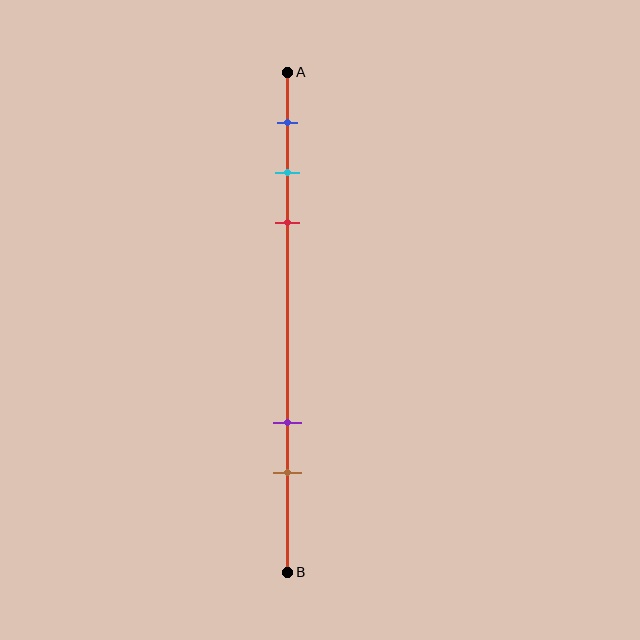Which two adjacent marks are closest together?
The cyan and red marks are the closest adjacent pair.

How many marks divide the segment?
There are 5 marks dividing the segment.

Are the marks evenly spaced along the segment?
No, the marks are not evenly spaced.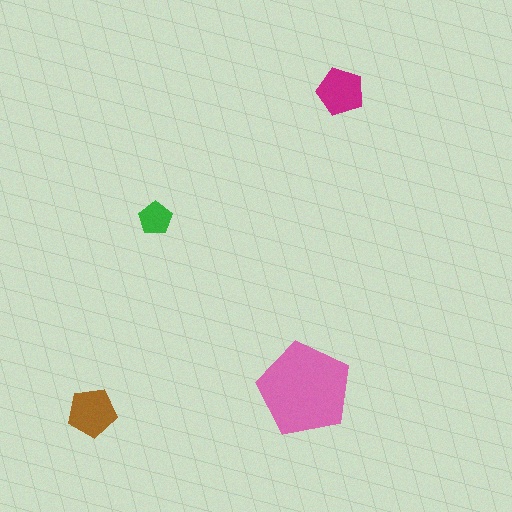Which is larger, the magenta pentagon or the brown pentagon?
The brown one.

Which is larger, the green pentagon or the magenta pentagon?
The magenta one.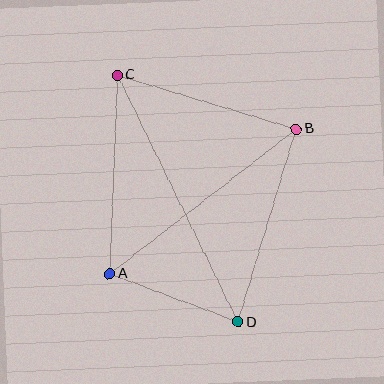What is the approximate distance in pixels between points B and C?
The distance between B and C is approximately 187 pixels.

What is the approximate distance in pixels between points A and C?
The distance between A and C is approximately 198 pixels.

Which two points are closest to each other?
Points A and D are closest to each other.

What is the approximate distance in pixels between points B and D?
The distance between B and D is approximately 201 pixels.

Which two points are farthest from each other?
Points C and D are farthest from each other.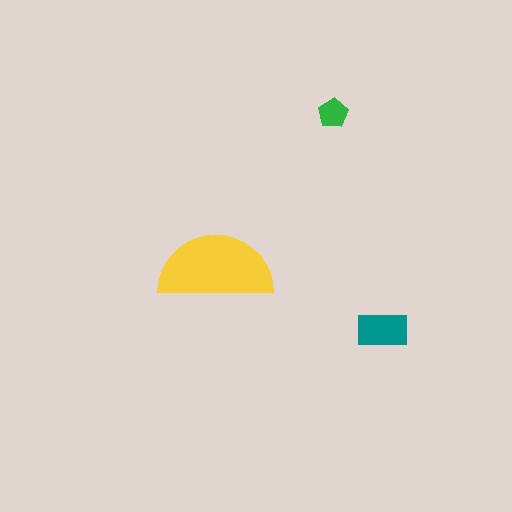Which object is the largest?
The yellow semicircle.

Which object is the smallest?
The green pentagon.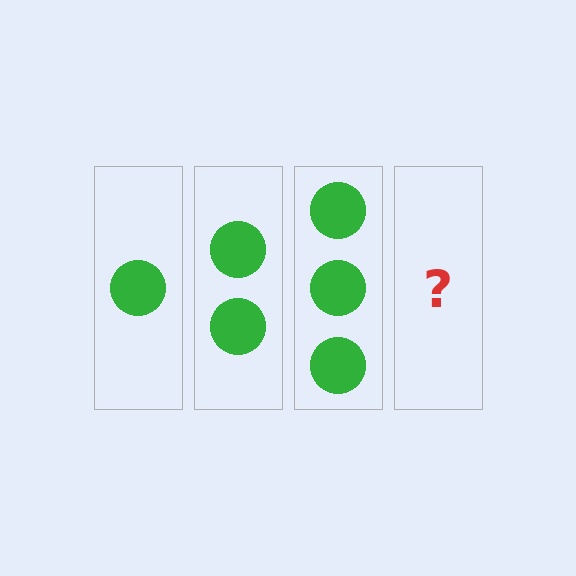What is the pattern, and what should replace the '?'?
The pattern is that each step adds one more circle. The '?' should be 4 circles.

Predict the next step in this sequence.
The next step is 4 circles.